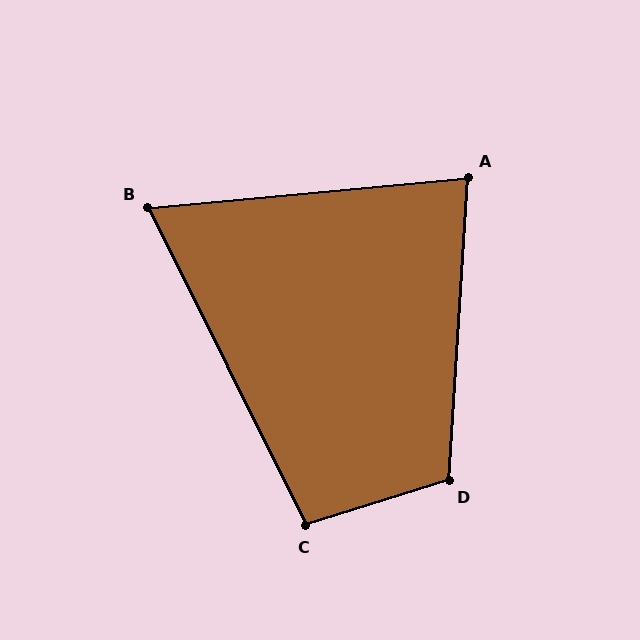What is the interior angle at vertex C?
Approximately 99 degrees (obtuse).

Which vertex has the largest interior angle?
D, at approximately 111 degrees.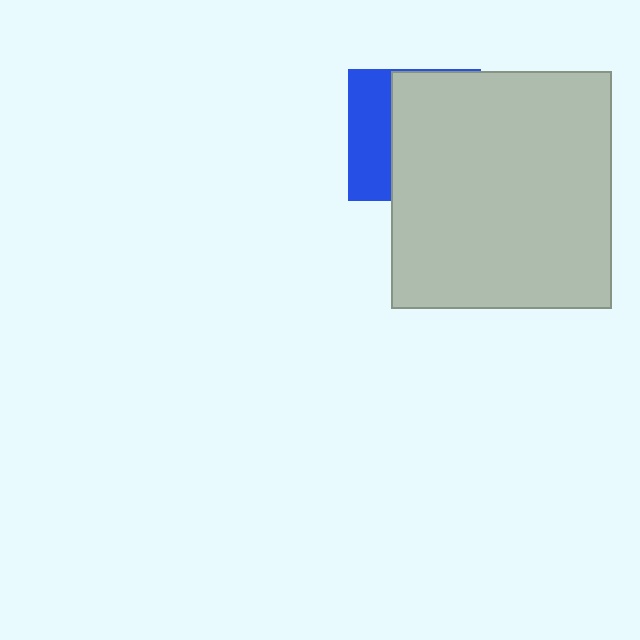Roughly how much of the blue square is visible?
A small part of it is visible (roughly 34%).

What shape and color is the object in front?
The object in front is a light gray rectangle.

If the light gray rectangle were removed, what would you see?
You would see the complete blue square.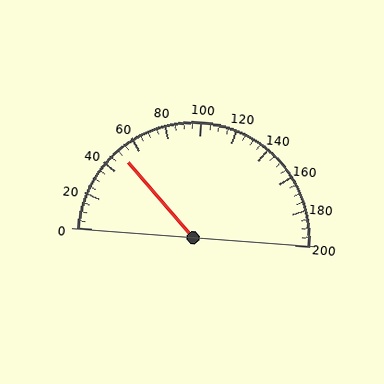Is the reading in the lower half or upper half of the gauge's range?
The reading is in the lower half of the range (0 to 200).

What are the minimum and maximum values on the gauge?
The gauge ranges from 0 to 200.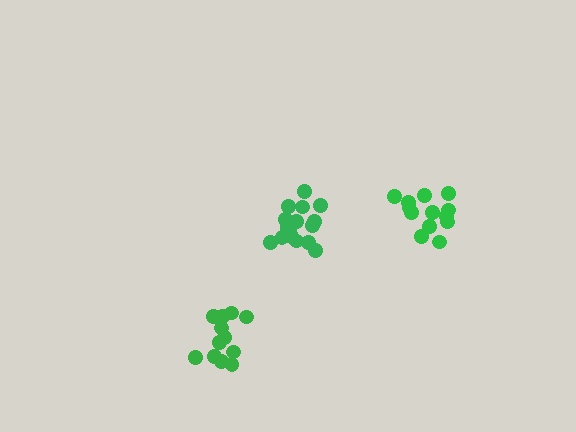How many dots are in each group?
Group 1: 13 dots, Group 2: 16 dots, Group 3: 13 dots (42 total).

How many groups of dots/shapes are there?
There are 3 groups.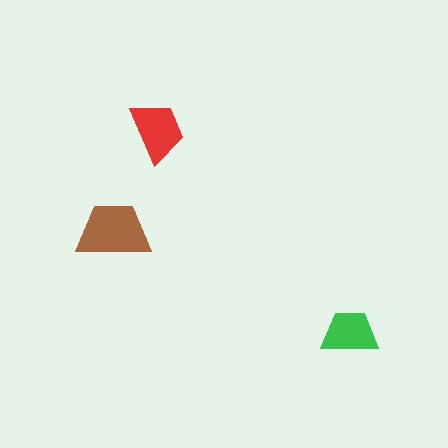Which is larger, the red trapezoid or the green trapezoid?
The red one.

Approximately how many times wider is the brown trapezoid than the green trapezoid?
About 1.5 times wider.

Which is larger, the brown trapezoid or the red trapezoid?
The brown one.